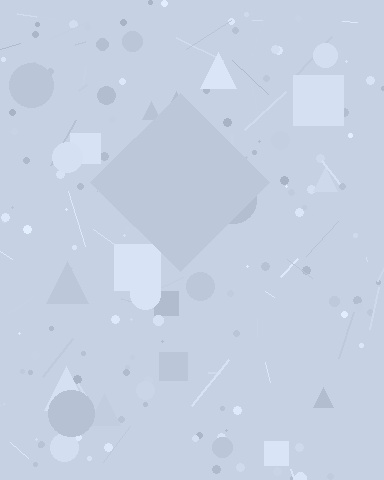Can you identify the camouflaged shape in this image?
The camouflaged shape is a diamond.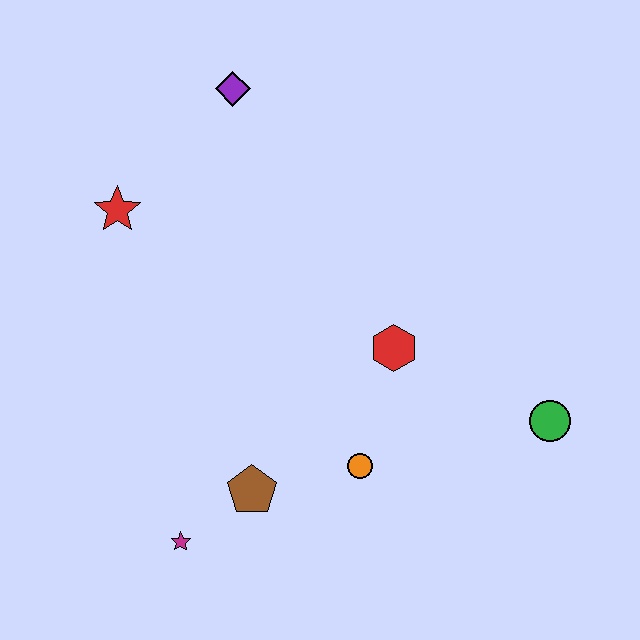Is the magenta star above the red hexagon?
No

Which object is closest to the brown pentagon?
The magenta star is closest to the brown pentagon.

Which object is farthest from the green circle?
The red star is farthest from the green circle.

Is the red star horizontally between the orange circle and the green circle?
No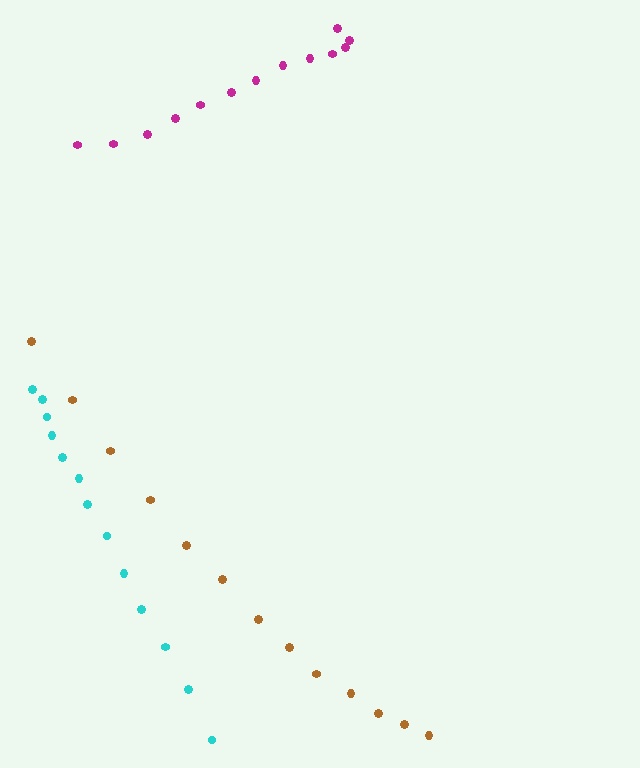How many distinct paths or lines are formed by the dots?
There are 3 distinct paths.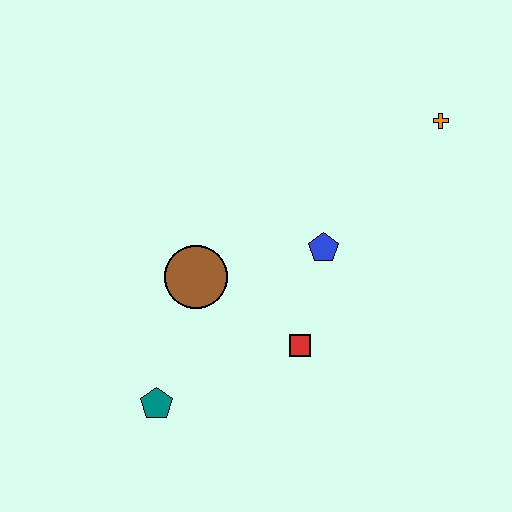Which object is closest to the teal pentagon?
The brown circle is closest to the teal pentagon.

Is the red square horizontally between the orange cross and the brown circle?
Yes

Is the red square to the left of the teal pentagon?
No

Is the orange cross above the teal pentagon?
Yes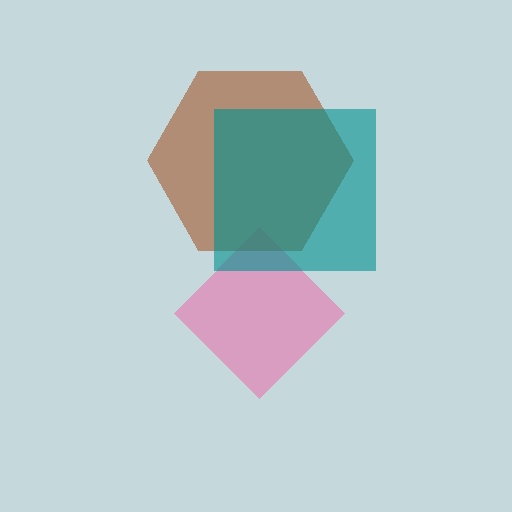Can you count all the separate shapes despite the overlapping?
Yes, there are 3 separate shapes.